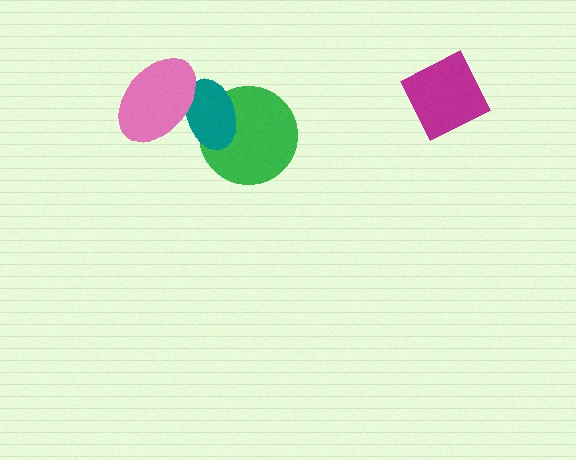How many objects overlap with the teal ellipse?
2 objects overlap with the teal ellipse.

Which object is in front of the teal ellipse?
The pink ellipse is in front of the teal ellipse.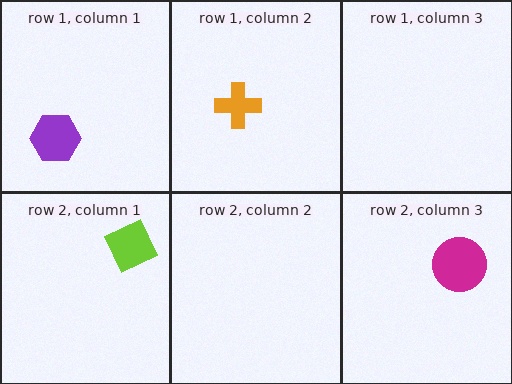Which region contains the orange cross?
The row 1, column 2 region.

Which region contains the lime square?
The row 2, column 1 region.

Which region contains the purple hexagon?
The row 1, column 1 region.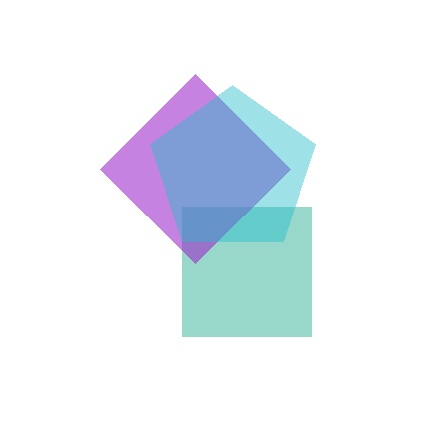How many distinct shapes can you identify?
There are 3 distinct shapes: a teal square, a purple diamond, a cyan pentagon.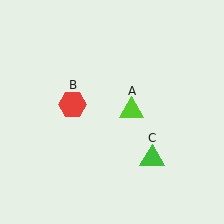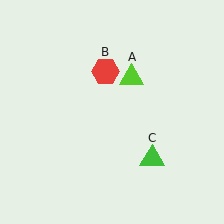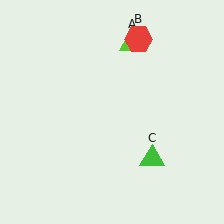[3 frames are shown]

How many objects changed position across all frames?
2 objects changed position: lime triangle (object A), red hexagon (object B).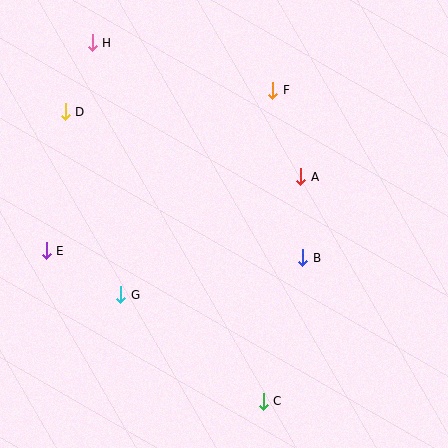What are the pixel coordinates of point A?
Point A is at (301, 177).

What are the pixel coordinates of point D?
Point D is at (65, 112).